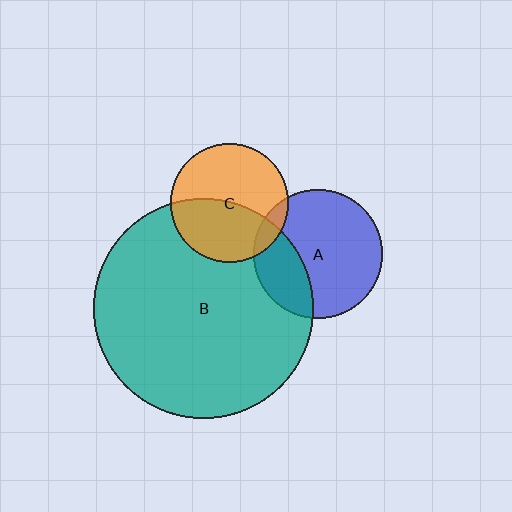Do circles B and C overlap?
Yes.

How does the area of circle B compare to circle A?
Approximately 2.9 times.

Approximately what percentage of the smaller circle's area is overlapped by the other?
Approximately 45%.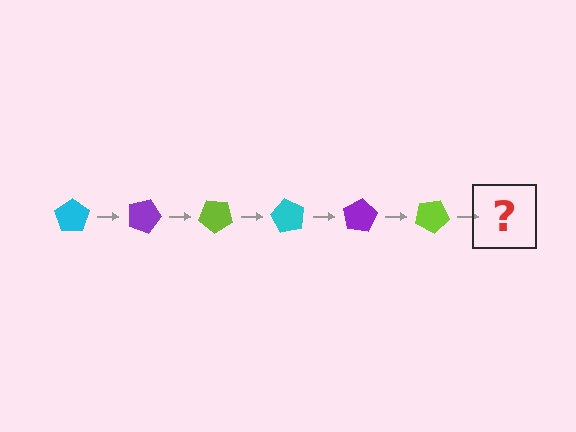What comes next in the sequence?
The next element should be a cyan pentagon, rotated 120 degrees from the start.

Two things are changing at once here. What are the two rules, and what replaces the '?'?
The two rules are that it rotates 20 degrees each step and the color cycles through cyan, purple, and lime. The '?' should be a cyan pentagon, rotated 120 degrees from the start.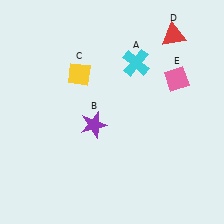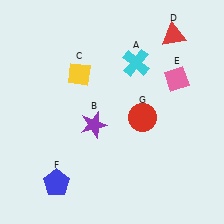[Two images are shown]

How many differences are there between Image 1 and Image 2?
There are 2 differences between the two images.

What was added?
A blue pentagon (F), a red circle (G) were added in Image 2.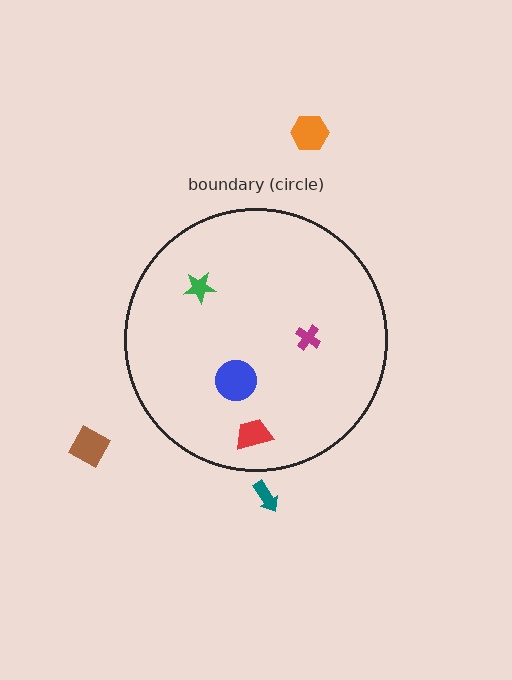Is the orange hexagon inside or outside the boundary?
Outside.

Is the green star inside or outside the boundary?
Inside.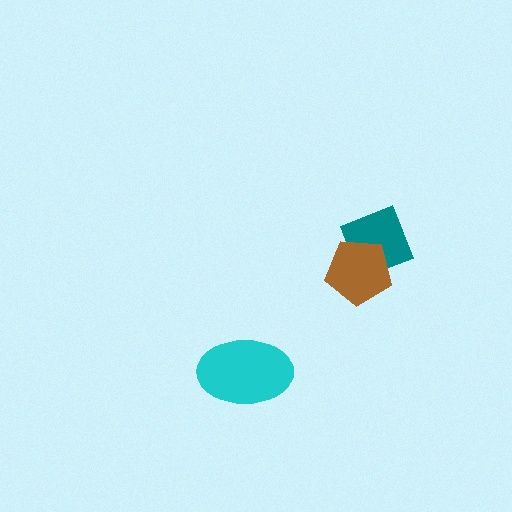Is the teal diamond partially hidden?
Yes, it is partially covered by another shape.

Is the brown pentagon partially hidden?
No, no other shape covers it.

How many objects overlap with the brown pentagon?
1 object overlaps with the brown pentagon.